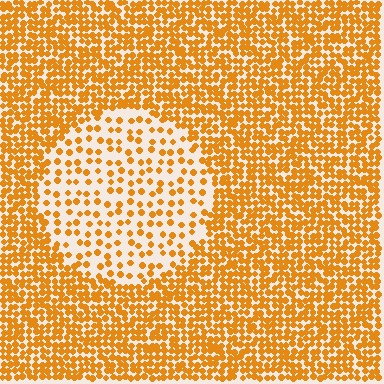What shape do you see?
I see a circle.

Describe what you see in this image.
The image contains small orange elements arranged at two different densities. A circle-shaped region is visible where the elements are less densely packed than the surrounding area.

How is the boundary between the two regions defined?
The boundary is defined by a change in element density (approximately 2.6x ratio). All elements are the same color, size, and shape.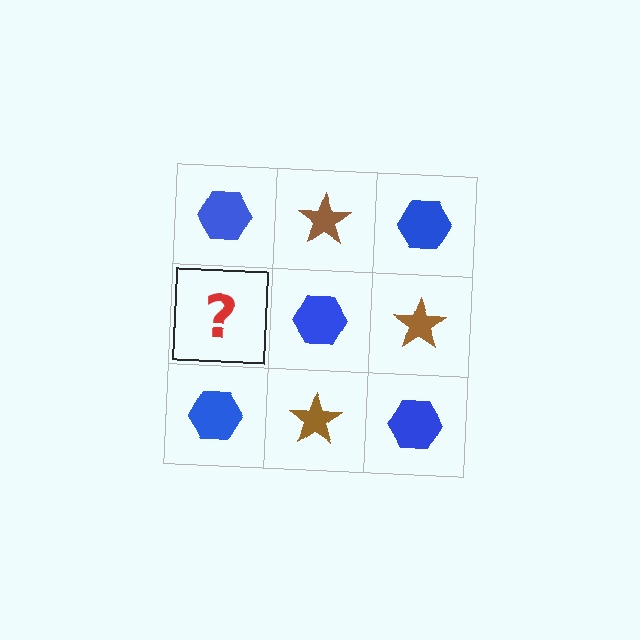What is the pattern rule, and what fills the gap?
The rule is that it alternates blue hexagon and brown star in a checkerboard pattern. The gap should be filled with a brown star.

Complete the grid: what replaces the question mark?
The question mark should be replaced with a brown star.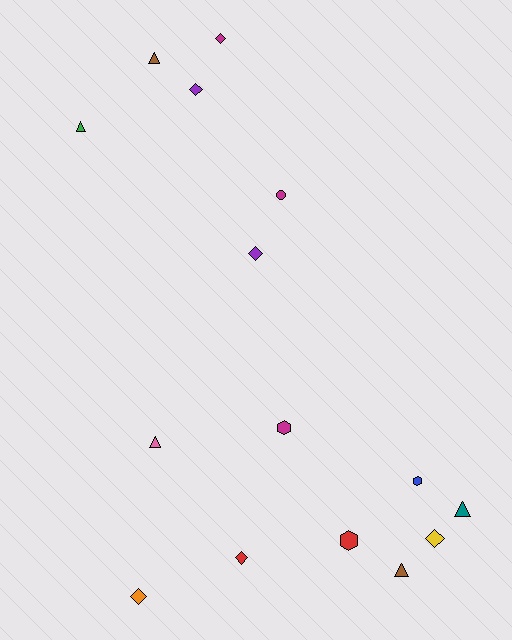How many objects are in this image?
There are 15 objects.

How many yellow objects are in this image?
There is 1 yellow object.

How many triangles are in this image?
There are 5 triangles.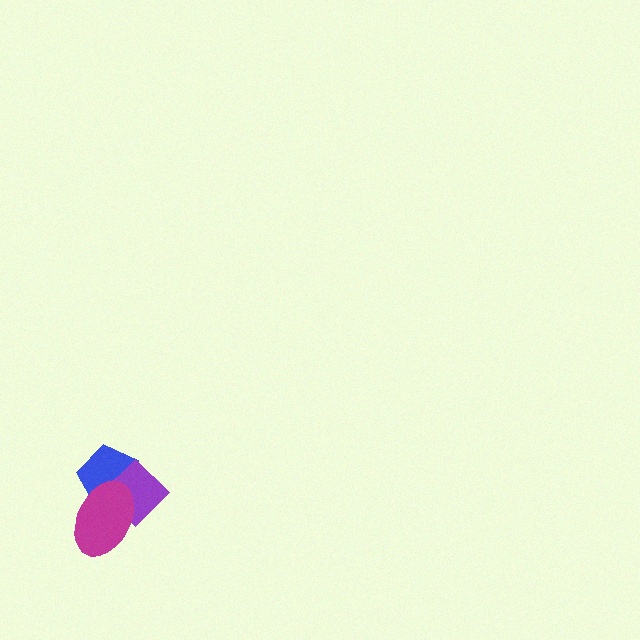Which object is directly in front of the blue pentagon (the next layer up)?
The purple diamond is directly in front of the blue pentagon.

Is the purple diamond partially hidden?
Yes, it is partially covered by another shape.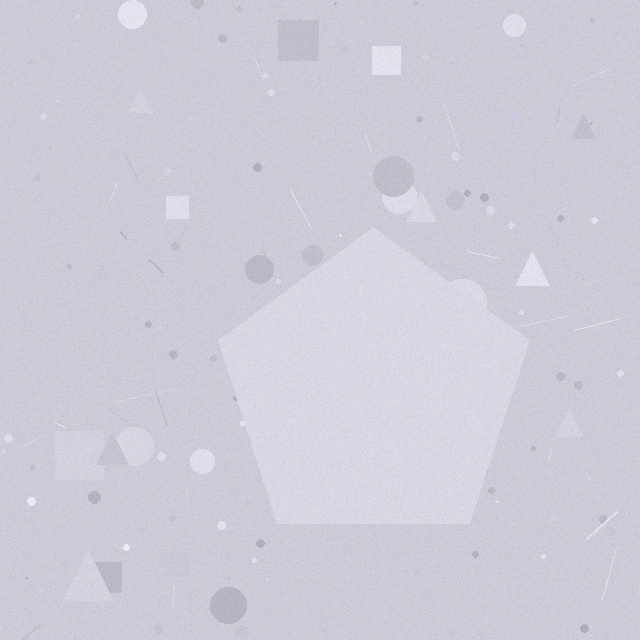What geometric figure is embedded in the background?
A pentagon is embedded in the background.